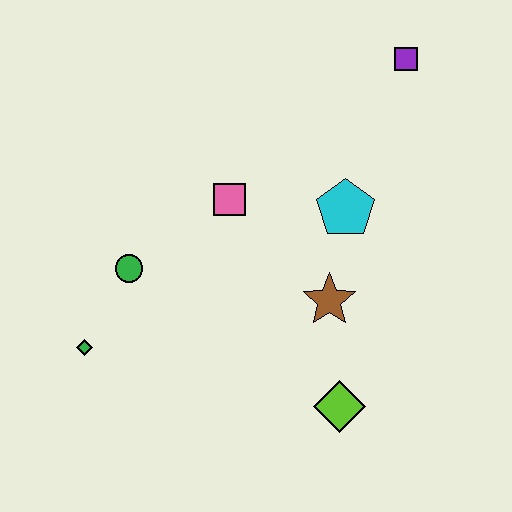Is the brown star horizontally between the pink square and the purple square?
Yes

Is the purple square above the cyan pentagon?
Yes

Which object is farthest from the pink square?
The lime diamond is farthest from the pink square.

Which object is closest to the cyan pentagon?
The brown star is closest to the cyan pentagon.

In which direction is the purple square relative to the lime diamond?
The purple square is above the lime diamond.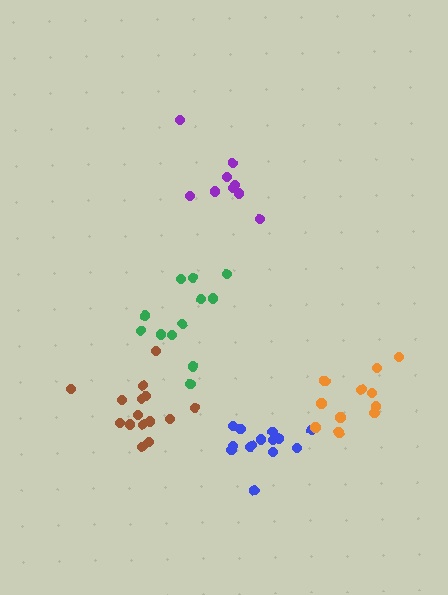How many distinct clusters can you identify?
There are 5 distinct clusters.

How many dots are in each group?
Group 1: 9 dots, Group 2: 12 dots, Group 3: 14 dots, Group 4: 12 dots, Group 5: 15 dots (62 total).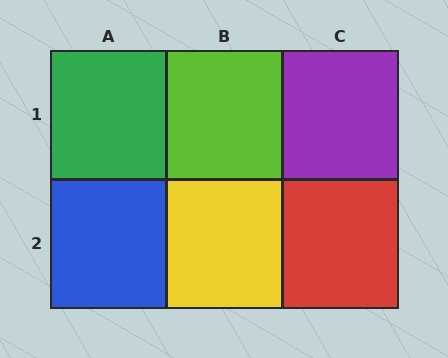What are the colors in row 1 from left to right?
Green, lime, purple.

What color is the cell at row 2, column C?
Red.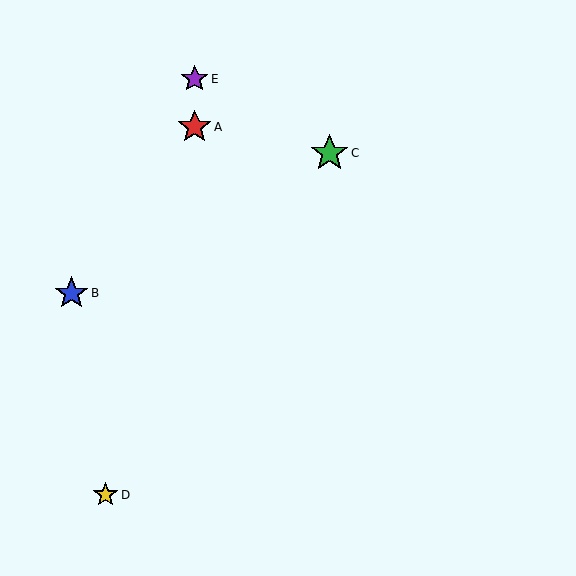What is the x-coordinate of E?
Object E is at x≈195.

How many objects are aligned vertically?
2 objects (A, E) are aligned vertically.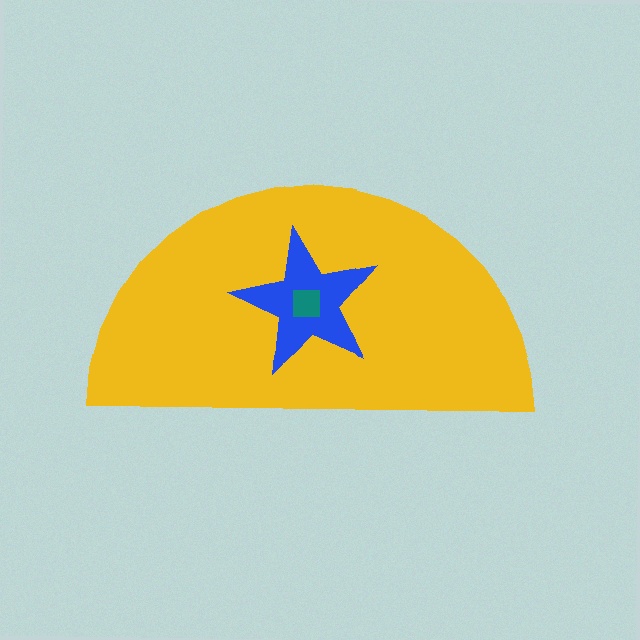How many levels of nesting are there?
3.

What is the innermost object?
The teal square.